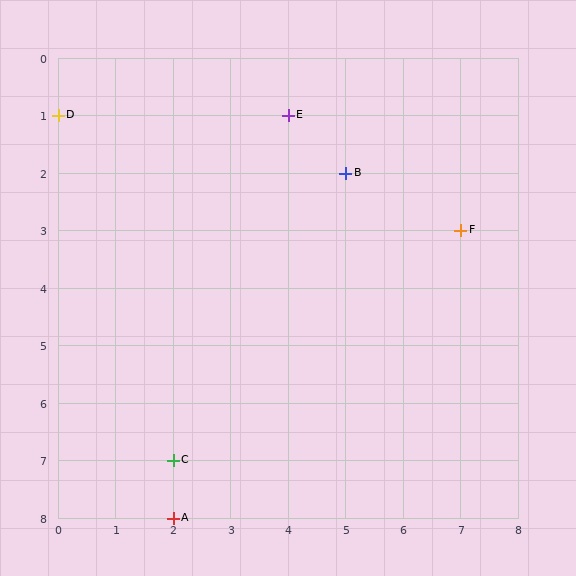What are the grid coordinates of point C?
Point C is at grid coordinates (2, 7).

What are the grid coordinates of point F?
Point F is at grid coordinates (7, 3).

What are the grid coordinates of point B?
Point B is at grid coordinates (5, 2).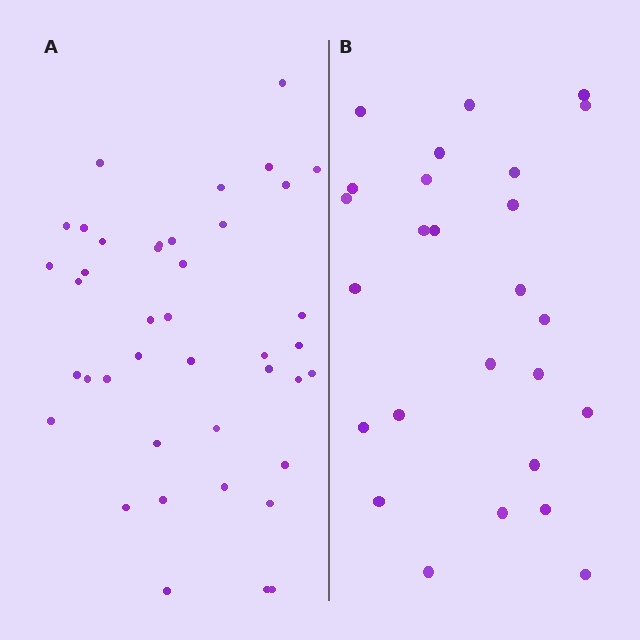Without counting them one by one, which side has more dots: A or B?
Region A (the left region) has more dots.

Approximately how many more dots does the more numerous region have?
Region A has approximately 15 more dots than region B.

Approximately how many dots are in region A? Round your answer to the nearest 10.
About 40 dots. (The exact count is 41, which rounds to 40.)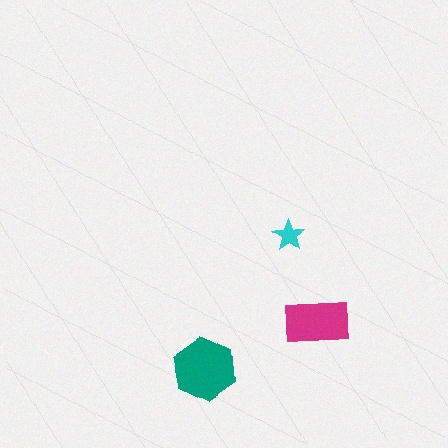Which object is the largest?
The teal hexagon.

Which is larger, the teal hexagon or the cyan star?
The teal hexagon.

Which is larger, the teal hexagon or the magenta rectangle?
The teal hexagon.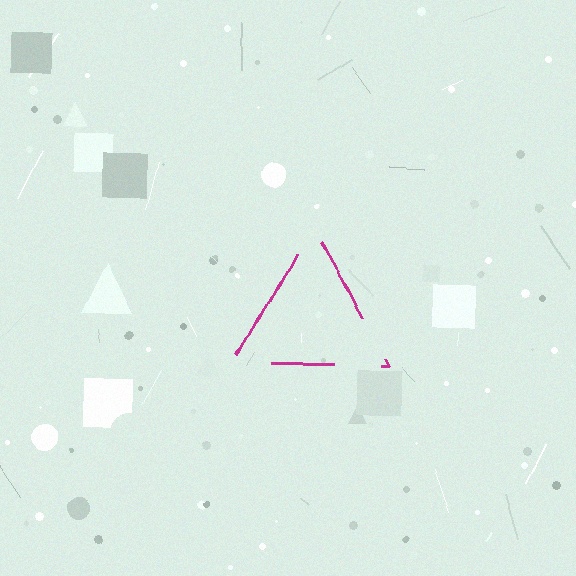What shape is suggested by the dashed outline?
The dashed outline suggests a triangle.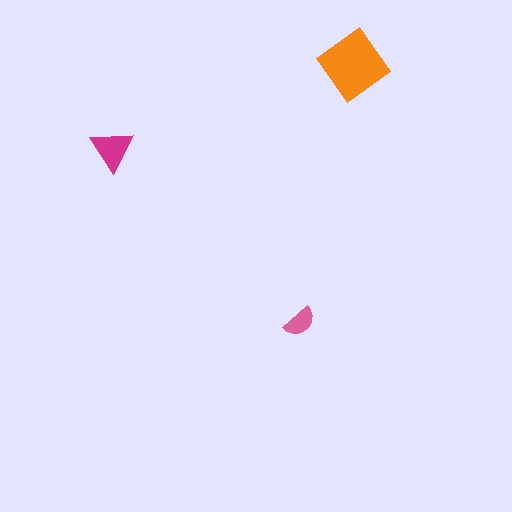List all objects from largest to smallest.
The orange diamond, the magenta triangle, the pink semicircle.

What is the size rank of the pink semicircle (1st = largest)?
3rd.